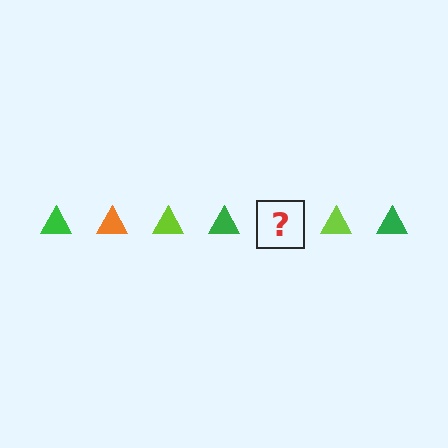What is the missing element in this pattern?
The missing element is an orange triangle.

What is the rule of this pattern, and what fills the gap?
The rule is that the pattern cycles through green, orange, lime triangles. The gap should be filled with an orange triangle.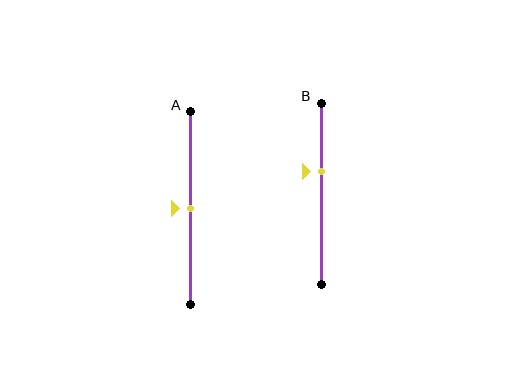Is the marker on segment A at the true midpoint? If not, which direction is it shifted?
Yes, the marker on segment A is at the true midpoint.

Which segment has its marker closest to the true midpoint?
Segment A has its marker closest to the true midpoint.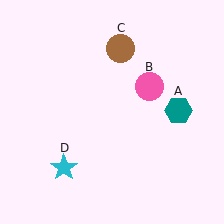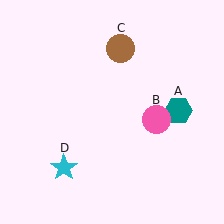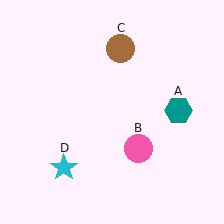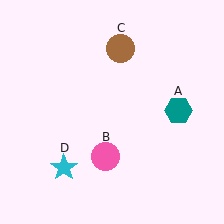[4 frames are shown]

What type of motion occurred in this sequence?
The pink circle (object B) rotated clockwise around the center of the scene.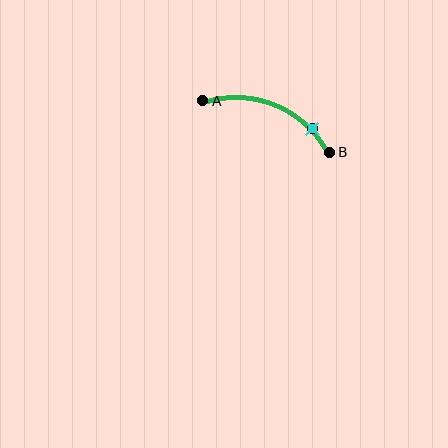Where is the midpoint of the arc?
The arc midpoint is the point on the curve farthest from the straight line joining A and B. It sits above that line.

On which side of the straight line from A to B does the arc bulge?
The arc bulges above the straight line connecting A and B.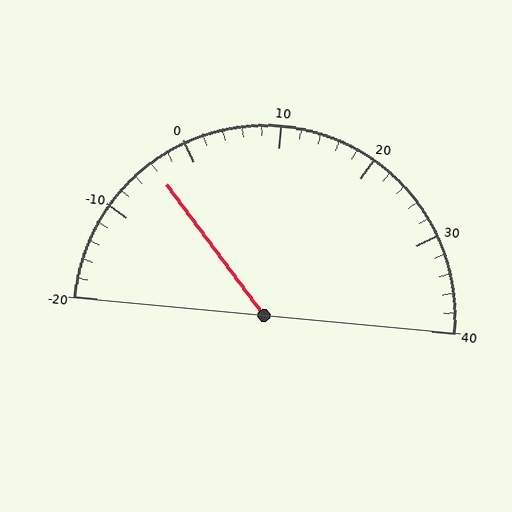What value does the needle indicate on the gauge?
The needle indicates approximately -4.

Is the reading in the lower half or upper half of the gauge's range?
The reading is in the lower half of the range (-20 to 40).